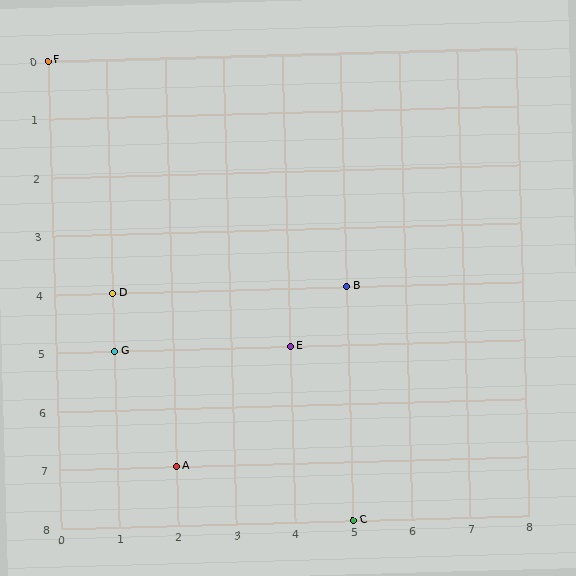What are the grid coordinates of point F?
Point F is at grid coordinates (0, 0).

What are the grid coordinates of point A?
Point A is at grid coordinates (2, 7).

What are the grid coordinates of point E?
Point E is at grid coordinates (4, 5).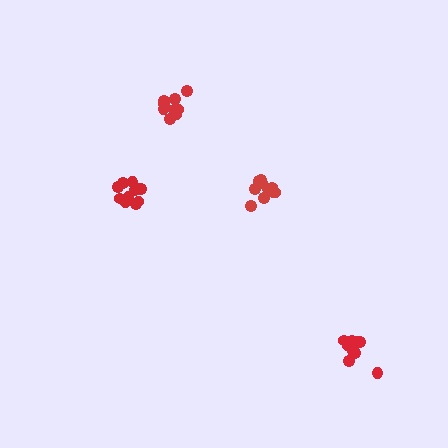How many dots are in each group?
Group 1: 10 dots, Group 2: 10 dots, Group 3: 10 dots, Group 4: 12 dots (42 total).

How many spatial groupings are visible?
There are 4 spatial groupings.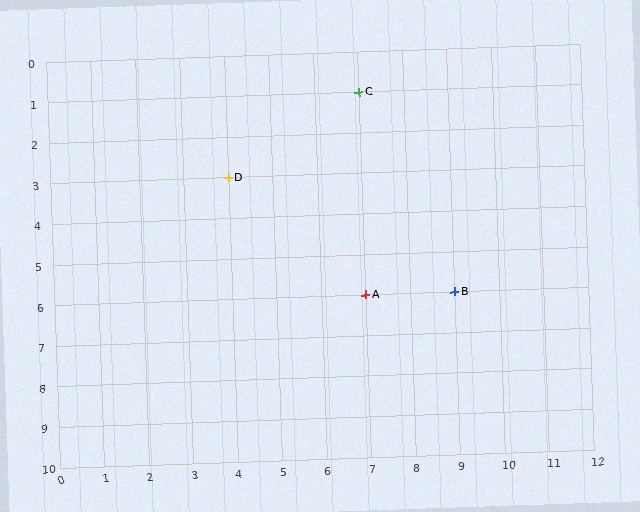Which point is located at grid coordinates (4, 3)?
Point D is at (4, 3).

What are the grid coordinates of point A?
Point A is at grid coordinates (7, 6).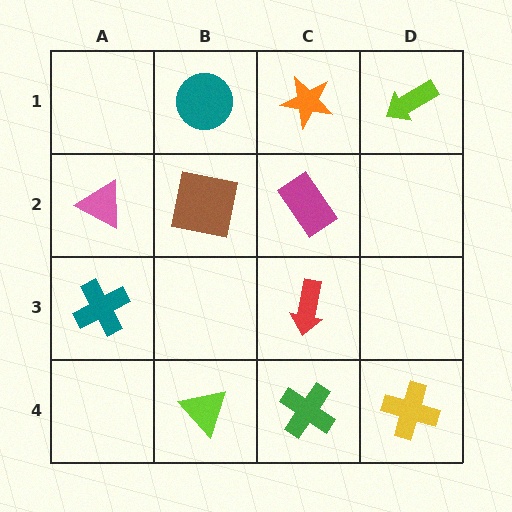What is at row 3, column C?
A red arrow.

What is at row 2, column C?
A magenta rectangle.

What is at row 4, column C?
A green cross.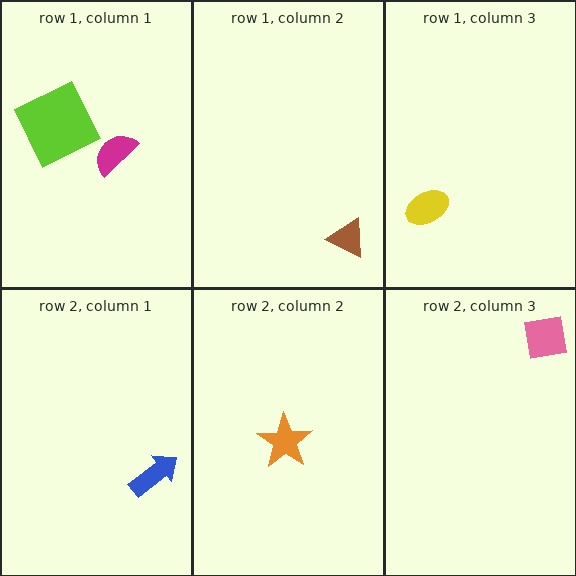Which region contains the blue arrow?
The row 2, column 1 region.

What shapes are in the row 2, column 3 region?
The pink square.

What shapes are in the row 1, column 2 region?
The brown triangle.